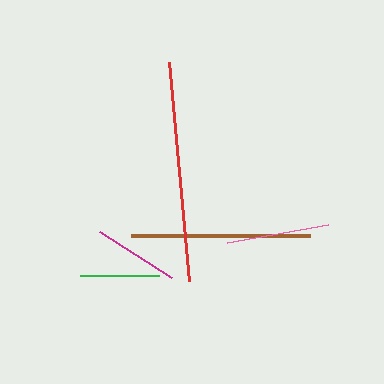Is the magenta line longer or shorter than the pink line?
The pink line is longer than the magenta line.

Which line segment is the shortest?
The green line is the shortest at approximately 79 pixels.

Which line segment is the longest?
The red line is the longest at approximately 220 pixels.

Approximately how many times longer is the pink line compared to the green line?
The pink line is approximately 1.3 times the length of the green line.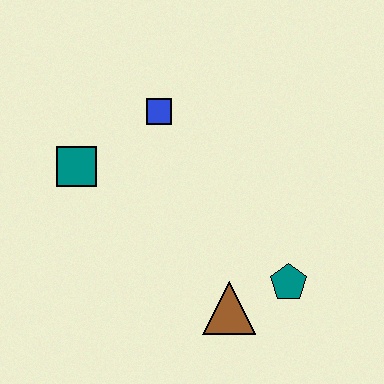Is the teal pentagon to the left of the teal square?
No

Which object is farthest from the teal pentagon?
The teal square is farthest from the teal pentagon.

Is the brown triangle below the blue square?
Yes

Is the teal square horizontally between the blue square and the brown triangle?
No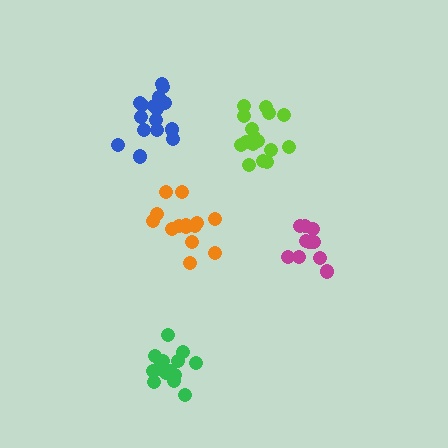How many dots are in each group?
Group 1: 16 dots, Group 2: 14 dots, Group 3: 14 dots, Group 4: 16 dots, Group 5: 10 dots (70 total).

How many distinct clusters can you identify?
There are 5 distinct clusters.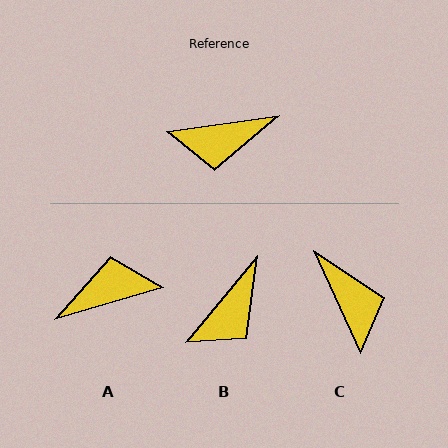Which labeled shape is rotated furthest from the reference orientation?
A, about 172 degrees away.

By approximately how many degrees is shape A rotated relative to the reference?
Approximately 172 degrees clockwise.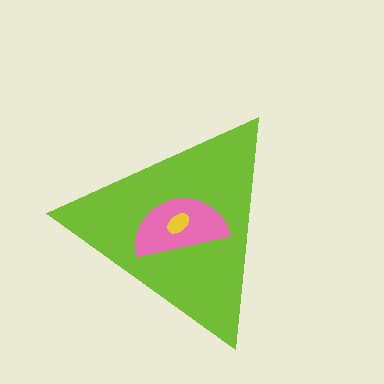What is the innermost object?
The yellow ellipse.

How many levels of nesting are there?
3.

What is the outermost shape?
The lime triangle.